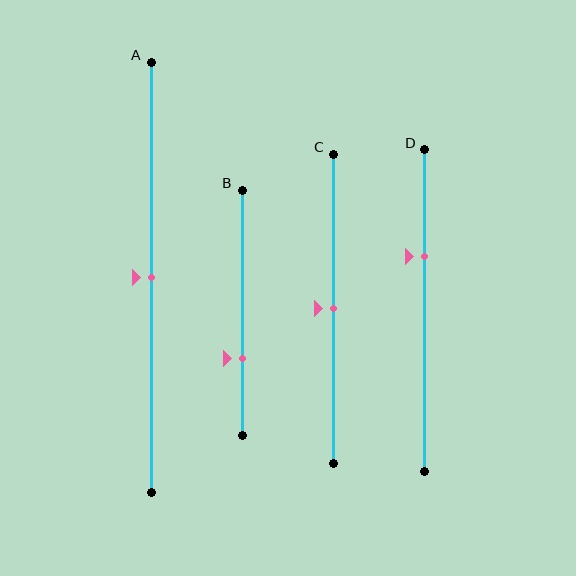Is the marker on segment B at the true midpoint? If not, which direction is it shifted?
No, the marker on segment B is shifted downward by about 19% of the segment length.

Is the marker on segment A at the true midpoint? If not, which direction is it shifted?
Yes, the marker on segment A is at the true midpoint.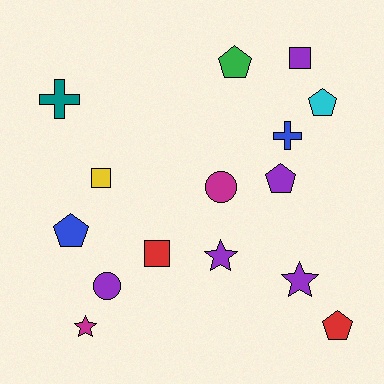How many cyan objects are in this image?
There is 1 cyan object.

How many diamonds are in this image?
There are no diamonds.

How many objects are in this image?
There are 15 objects.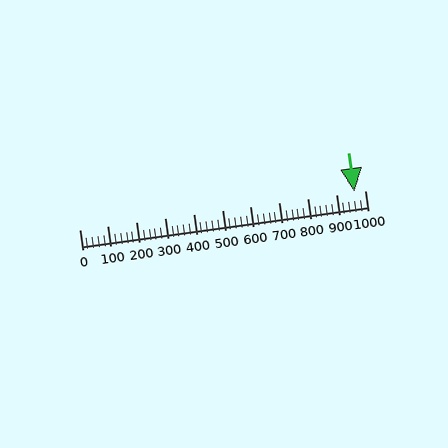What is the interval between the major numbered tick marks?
The major tick marks are spaced 100 units apart.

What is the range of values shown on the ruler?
The ruler shows values from 0 to 1000.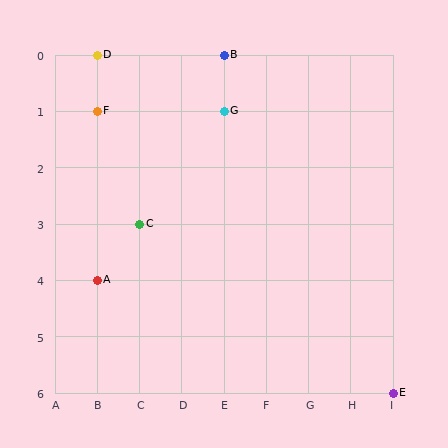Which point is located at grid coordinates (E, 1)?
Point G is at (E, 1).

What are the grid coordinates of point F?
Point F is at grid coordinates (B, 1).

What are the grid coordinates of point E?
Point E is at grid coordinates (I, 6).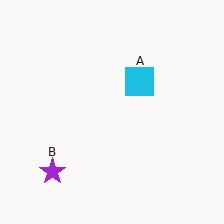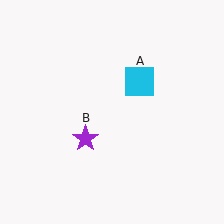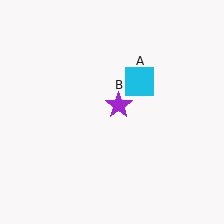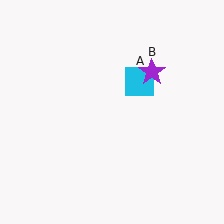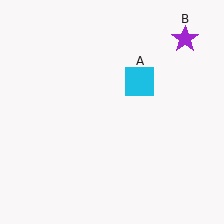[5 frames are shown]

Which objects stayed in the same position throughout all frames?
Cyan square (object A) remained stationary.